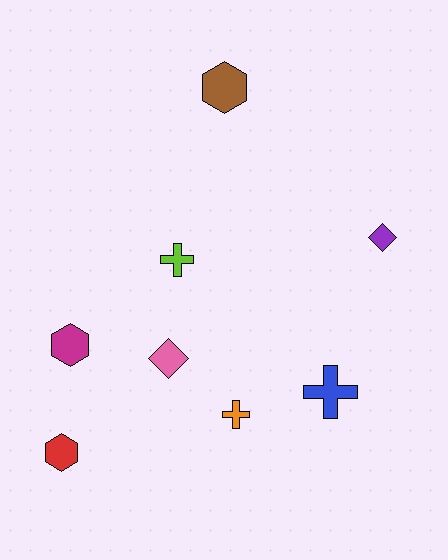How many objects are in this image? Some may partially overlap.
There are 8 objects.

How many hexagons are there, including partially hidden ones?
There are 3 hexagons.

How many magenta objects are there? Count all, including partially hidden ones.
There is 1 magenta object.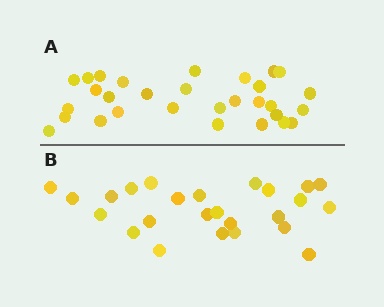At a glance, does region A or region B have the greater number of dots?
Region A (the top region) has more dots.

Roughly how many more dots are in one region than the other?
Region A has about 5 more dots than region B.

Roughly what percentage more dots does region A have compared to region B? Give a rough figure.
About 20% more.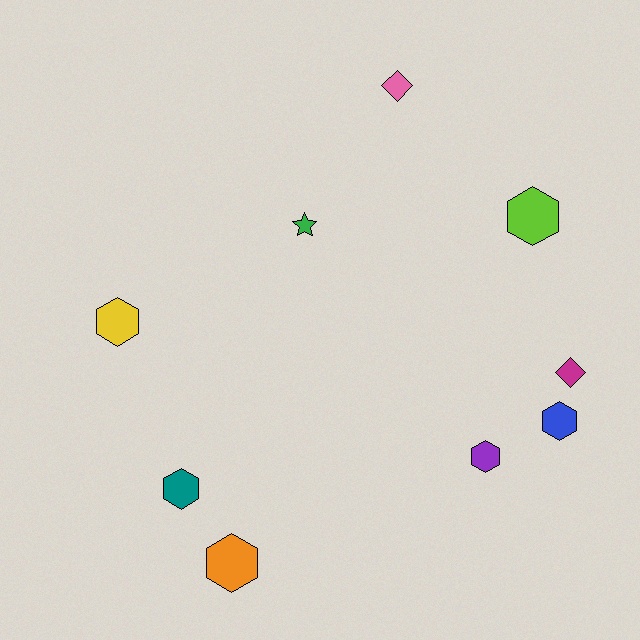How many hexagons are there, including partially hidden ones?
There are 6 hexagons.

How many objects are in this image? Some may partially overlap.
There are 9 objects.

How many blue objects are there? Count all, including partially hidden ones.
There is 1 blue object.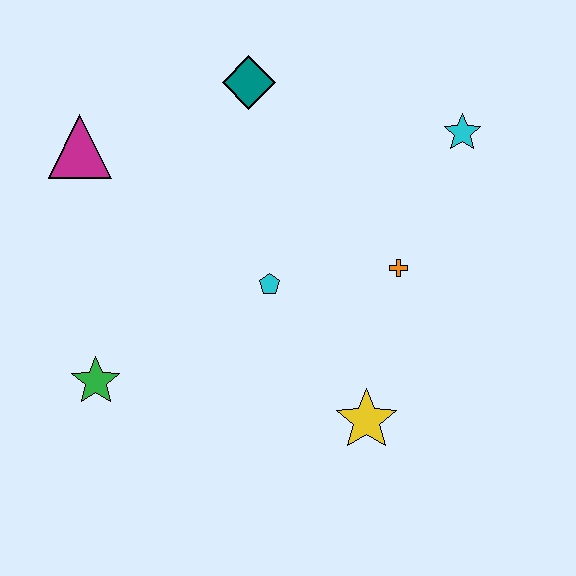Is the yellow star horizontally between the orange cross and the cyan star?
No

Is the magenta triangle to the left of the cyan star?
Yes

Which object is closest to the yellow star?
The orange cross is closest to the yellow star.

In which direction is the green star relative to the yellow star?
The green star is to the left of the yellow star.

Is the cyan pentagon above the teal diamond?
No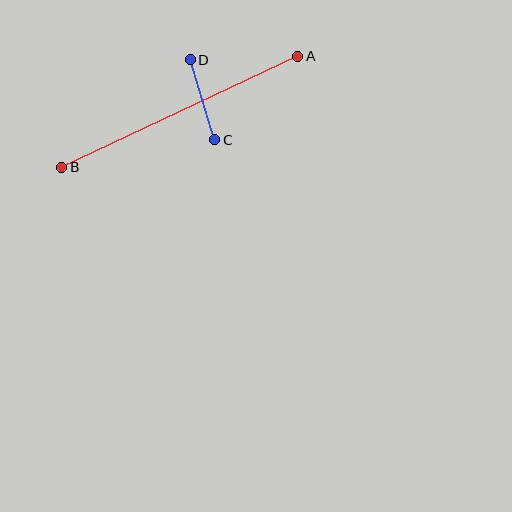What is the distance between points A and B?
The distance is approximately 261 pixels.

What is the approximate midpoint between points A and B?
The midpoint is at approximately (180, 112) pixels.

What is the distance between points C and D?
The distance is approximately 84 pixels.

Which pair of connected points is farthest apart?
Points A and B are farthest apart.